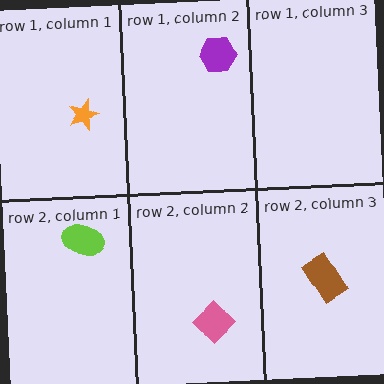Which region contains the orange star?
The row 1, column 1 region.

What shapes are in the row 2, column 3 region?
The brown rectangle.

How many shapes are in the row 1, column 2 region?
1.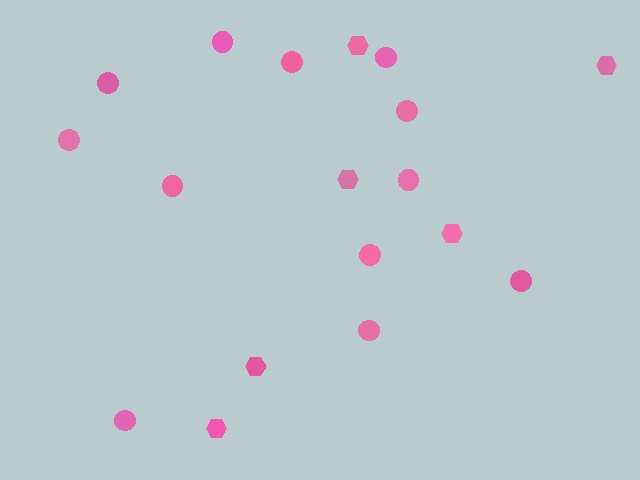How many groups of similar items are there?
There are 2 groups: one group of circles (12) and one group of hexagons (6).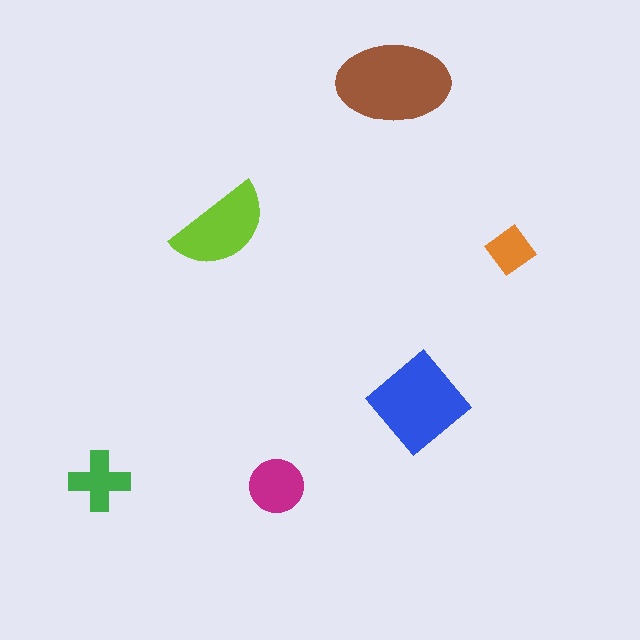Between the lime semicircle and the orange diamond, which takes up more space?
The lime semicircle.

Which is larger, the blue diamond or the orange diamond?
The blue diamond.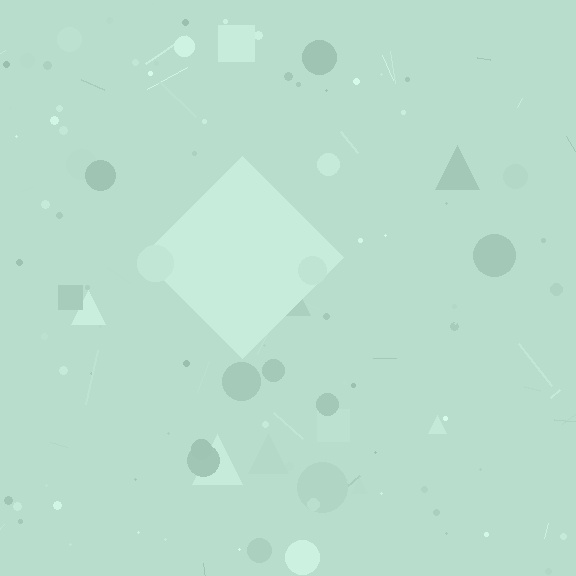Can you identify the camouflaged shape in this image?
The camouflaged shape is a diamond.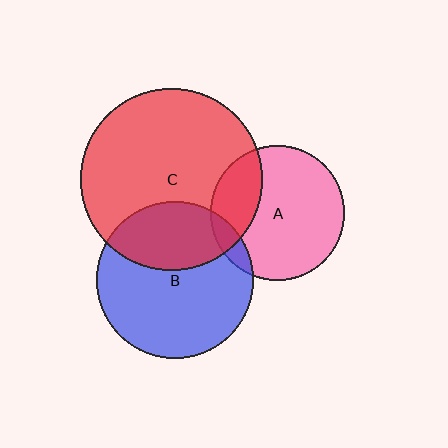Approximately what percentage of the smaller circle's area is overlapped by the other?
Approximately 25%.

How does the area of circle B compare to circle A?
Approximately 1.4 times.